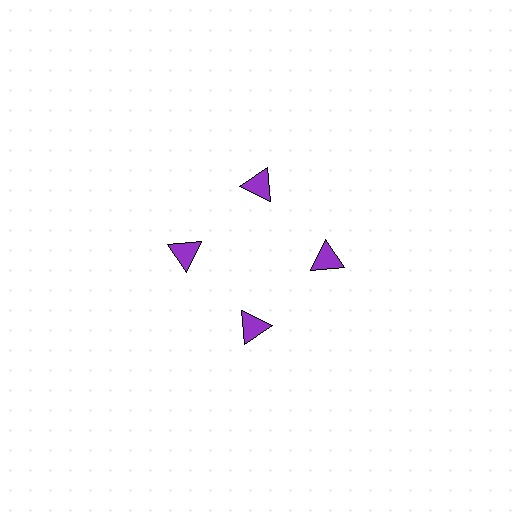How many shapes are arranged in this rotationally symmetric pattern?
There are 4 shapes, arranged in 4 groups of 1.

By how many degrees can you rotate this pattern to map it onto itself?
The pattern maps onto itself every 90 degrees of rotation.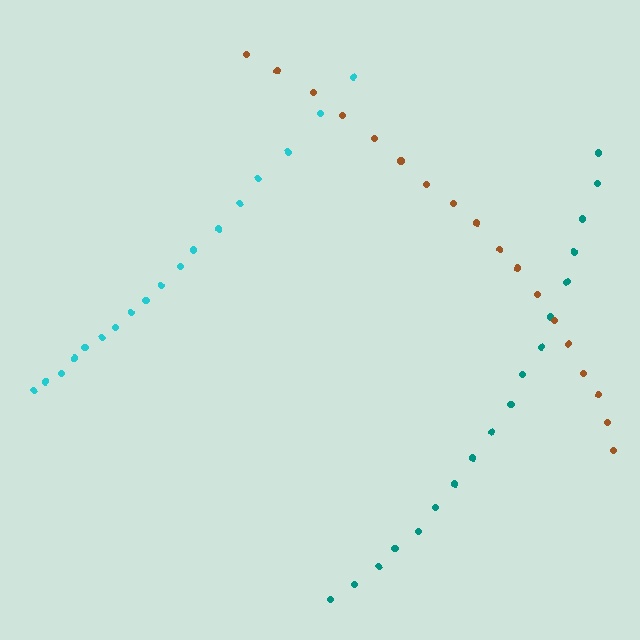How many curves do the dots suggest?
There are 3 distinct paths.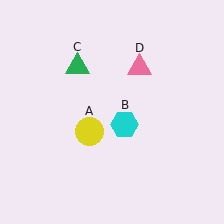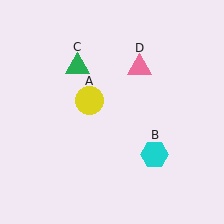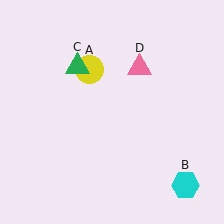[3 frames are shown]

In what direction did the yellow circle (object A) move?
The yellow circle (object A) moved up.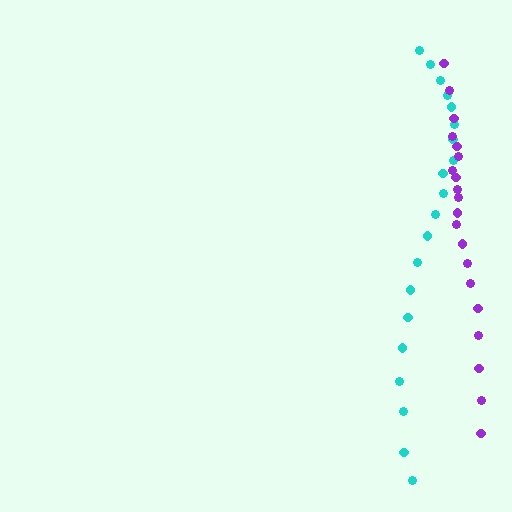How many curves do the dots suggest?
There are 2 distinct paths.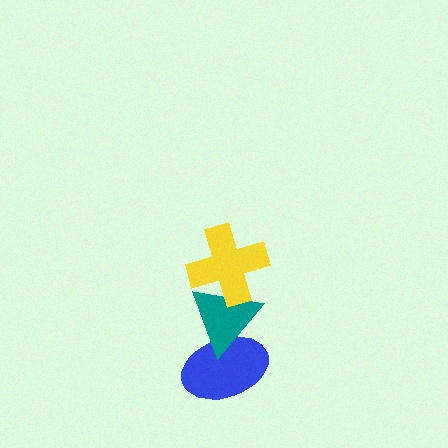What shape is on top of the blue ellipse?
The teal triangle is on top of the blue ellipse.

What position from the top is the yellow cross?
The yellow cross is 1st from the top.